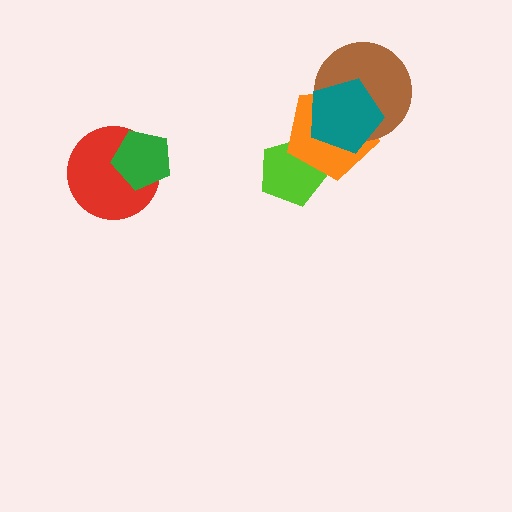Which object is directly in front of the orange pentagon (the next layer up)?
The brown circle is directly in front of the orange pentagon.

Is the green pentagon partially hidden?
No, no other shape covers it.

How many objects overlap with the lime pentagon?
1 object overlaps with the lime pentagon.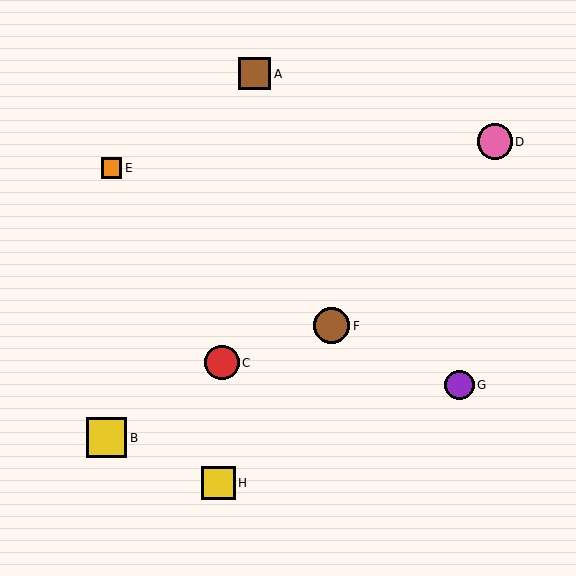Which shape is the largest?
The yellow square (labeled B) is the largest.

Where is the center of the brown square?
The center of the brown square is at (255, 74).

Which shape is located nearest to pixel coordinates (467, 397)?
The purple circle (labeled G) at (459, 385) is nearest to that location.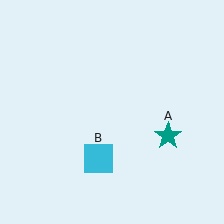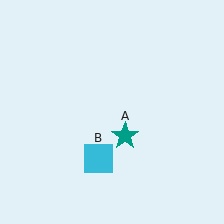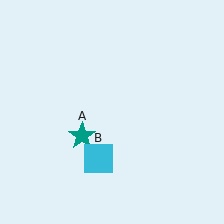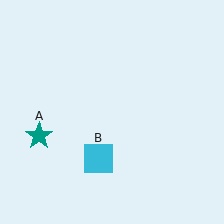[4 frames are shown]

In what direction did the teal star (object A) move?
The teal star (object A) moved left.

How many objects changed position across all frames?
1 object changed position: teal star (object A).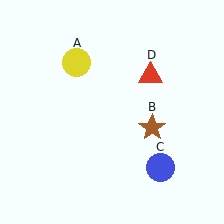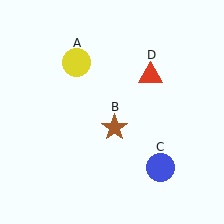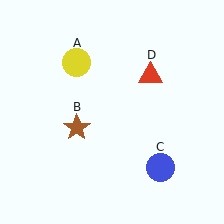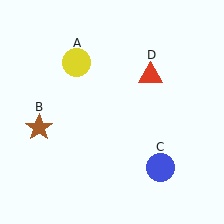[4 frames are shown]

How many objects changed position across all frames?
1 object changed position: brown star (object B).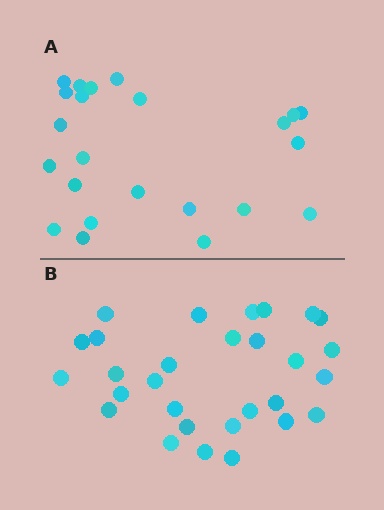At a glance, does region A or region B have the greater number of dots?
Region B (the bottom region) has more dots.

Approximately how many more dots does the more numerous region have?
Region B has about 6 more dots than region A.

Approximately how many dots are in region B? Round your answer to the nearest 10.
About 30 dots. (The exact count is 29, which rounds to 30.)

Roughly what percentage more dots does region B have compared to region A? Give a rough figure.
About 25% more.